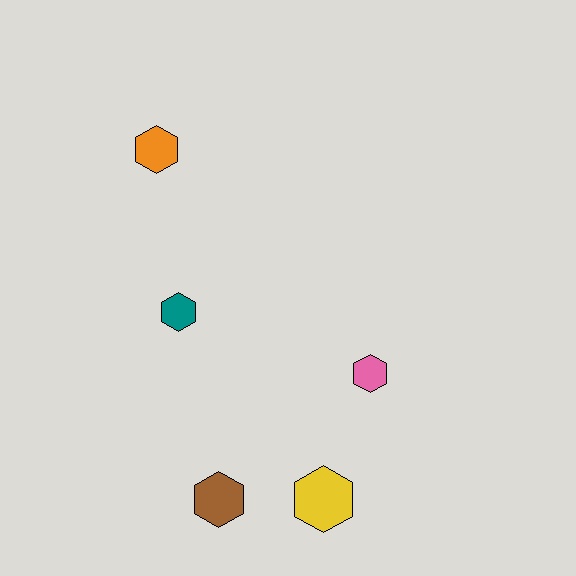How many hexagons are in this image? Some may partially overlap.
There are 5 hexagons.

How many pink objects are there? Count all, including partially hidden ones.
There is 1 pink object.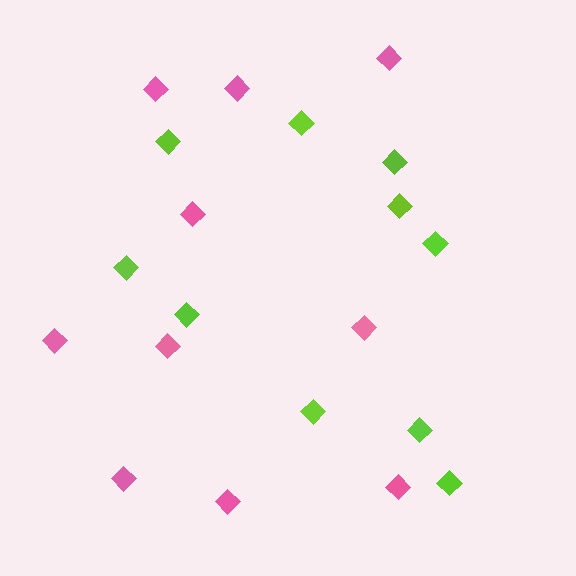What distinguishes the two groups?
There are 2 groups: one group of pink diamonds (10) and one group of lime diamonds (10).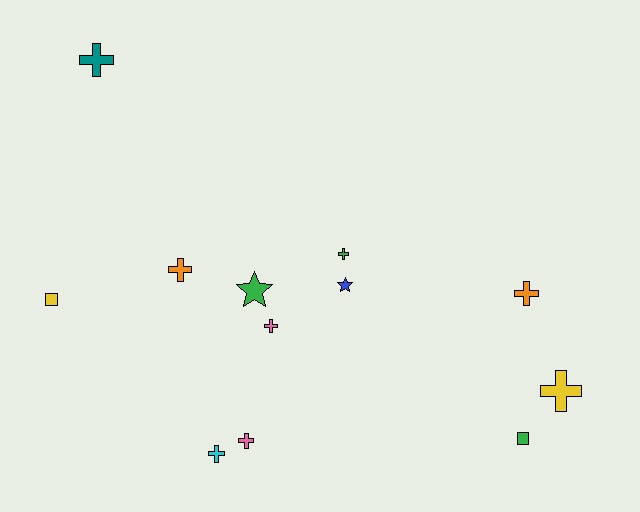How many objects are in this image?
There are 12 objects.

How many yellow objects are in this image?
There are 2 yellow objects.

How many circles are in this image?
There are no circles.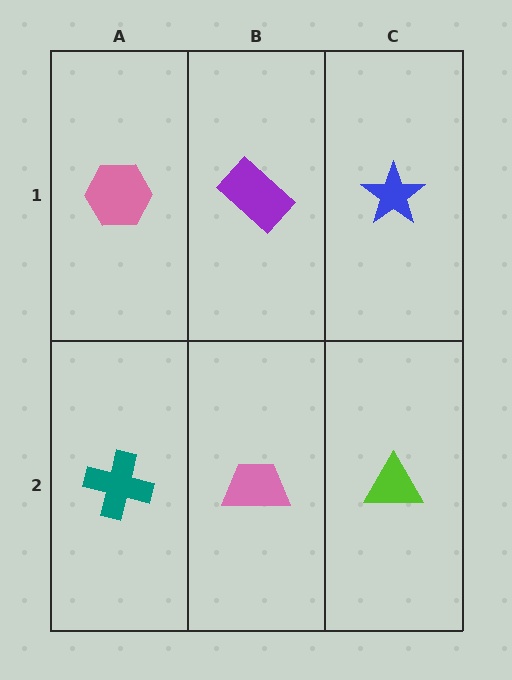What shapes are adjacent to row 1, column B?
A pink trapezoid (row 2, column B), a pink hexagon (row 1, column A), a blue star (row 1, column C).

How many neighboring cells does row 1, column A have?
2.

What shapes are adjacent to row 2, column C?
A blue star (row 1, column C), a pink trapezoid (row 2, column B).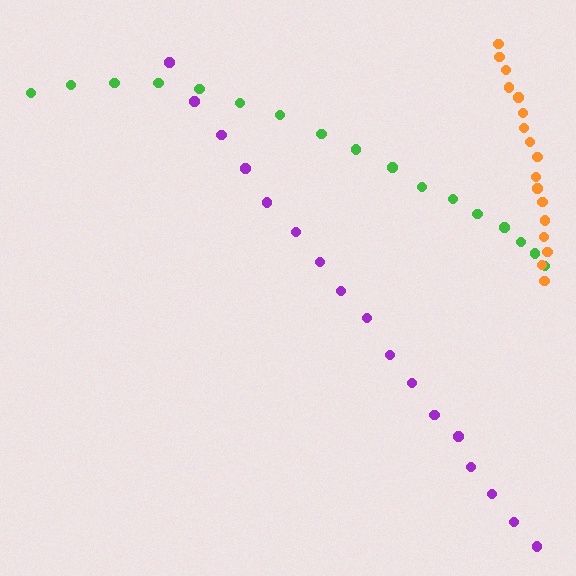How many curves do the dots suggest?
There are 3 distinct paths.